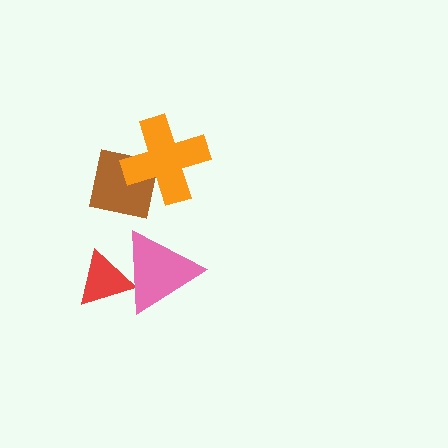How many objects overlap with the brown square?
1 object overlaps with the brown square.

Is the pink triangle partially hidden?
No, no other shape covers it.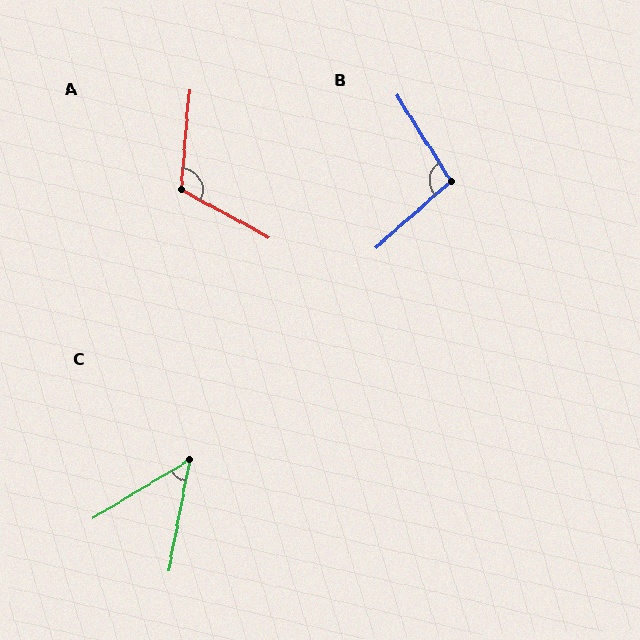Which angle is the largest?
A, at approximately 113 degrees.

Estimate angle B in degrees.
Approximately 99 degrees.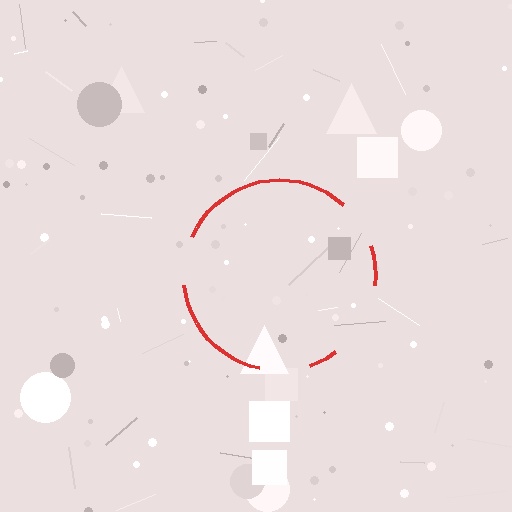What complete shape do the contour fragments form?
The contour fragments form a circle.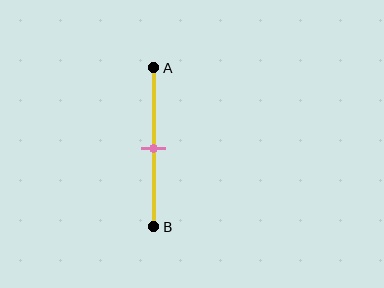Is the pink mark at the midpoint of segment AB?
Yes, the mark is approximately at the midpoint.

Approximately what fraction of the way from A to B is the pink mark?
The pink mark is approximately 50% of the way from A to B.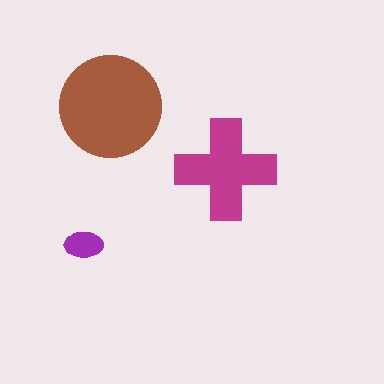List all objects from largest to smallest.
The brown circle, the magenta cross, the purple ellipse.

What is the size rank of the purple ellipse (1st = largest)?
3rd.